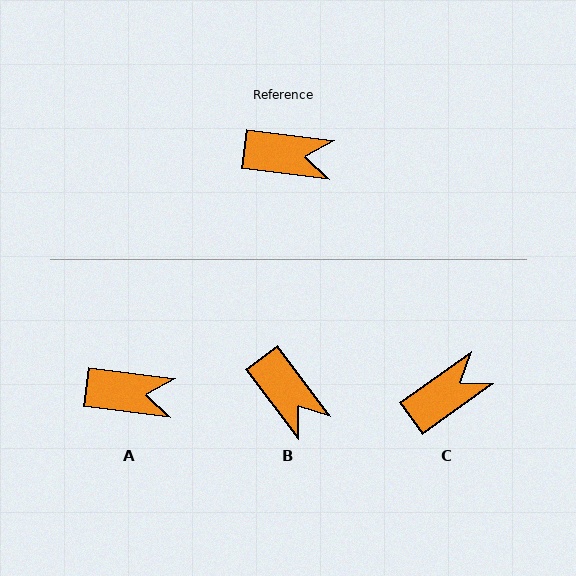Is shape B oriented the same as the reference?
No, it is off by about 46 degrees.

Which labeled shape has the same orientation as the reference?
A.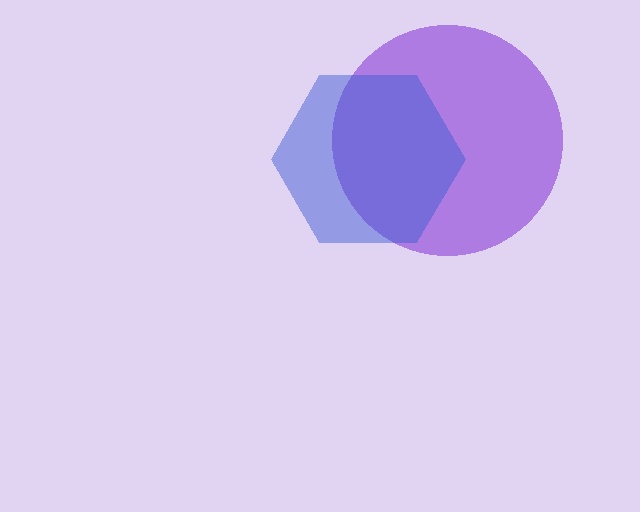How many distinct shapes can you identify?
There are 2 distinct shapes: a purple circle, a blue hexagon.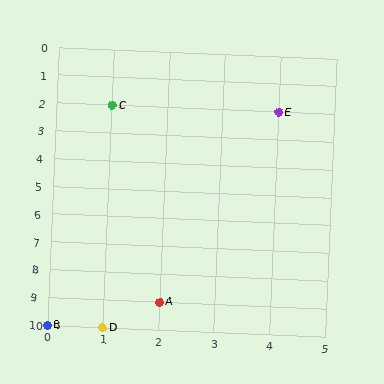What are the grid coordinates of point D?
Point D is at grid coordinates (1, 10).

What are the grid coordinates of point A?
Point A is at grid coordinates (2, 9).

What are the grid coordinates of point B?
Point B is at grid coordinates (0, 10).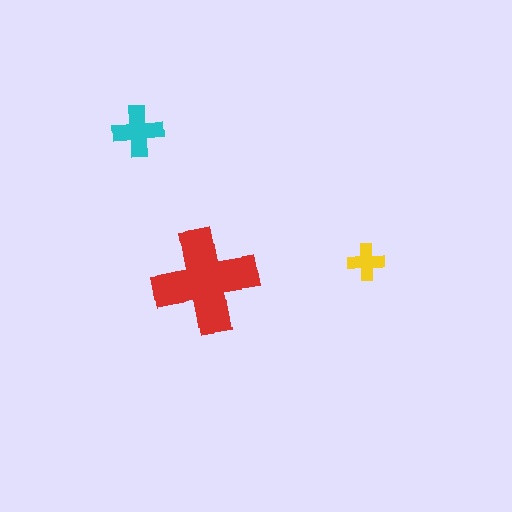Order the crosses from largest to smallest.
the red one, the cyan one, the yellow one.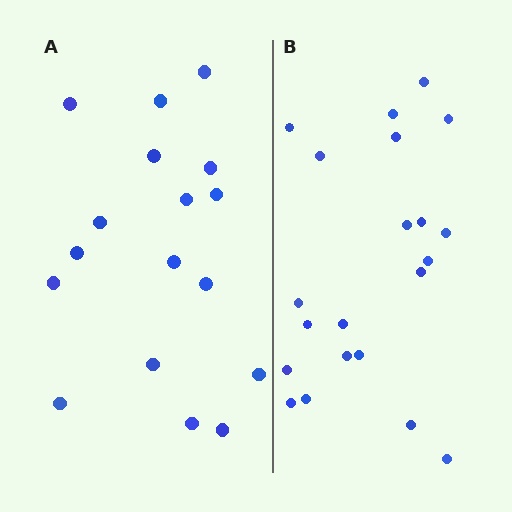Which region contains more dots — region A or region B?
Region B (the right region) has more dots.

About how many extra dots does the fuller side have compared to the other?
Region B has about 4 more dots than region A.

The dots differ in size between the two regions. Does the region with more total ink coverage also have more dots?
No. Region A has more total ink coverage because its dots are larger, but region B actually contains more individual dots. Total area can be misleading — the number of items is what matters here.